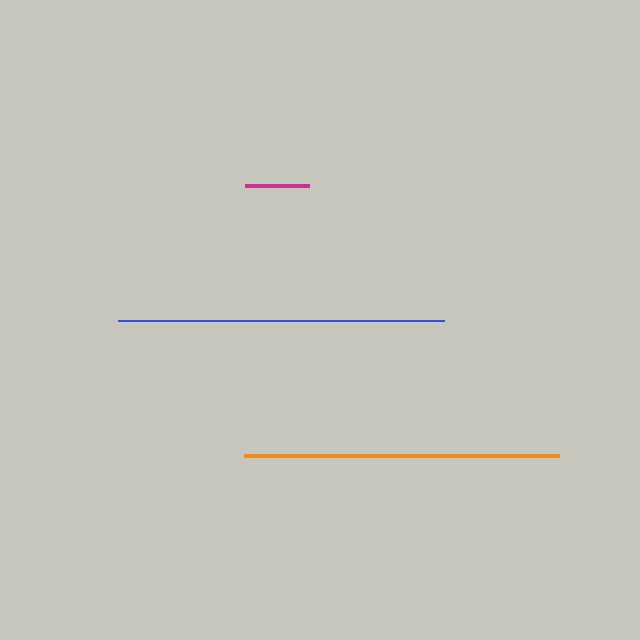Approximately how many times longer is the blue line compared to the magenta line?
The blue line is approximately 5.2 times the length of the magenta line.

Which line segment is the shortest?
The magenta line is the shortest at approximately 63 pixels.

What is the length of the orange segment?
The orange segment is approximately 315 pixels long.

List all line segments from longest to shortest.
From longest to shortest: blue, orange, magenta.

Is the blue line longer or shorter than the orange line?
The blue line is longer than the orange line.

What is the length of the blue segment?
The blue segment is approximately 326 pixels long.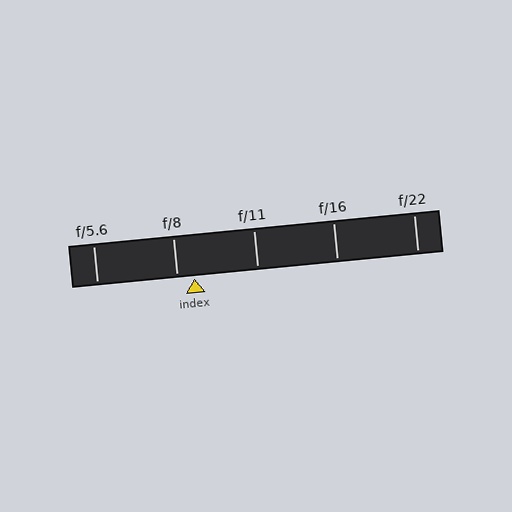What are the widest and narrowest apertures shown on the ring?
The widest aperture shown is f/5.6 and the narrowest is f/22.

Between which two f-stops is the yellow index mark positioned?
The index mark is between f/8 and f/11.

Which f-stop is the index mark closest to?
The index mark is closest to f/8.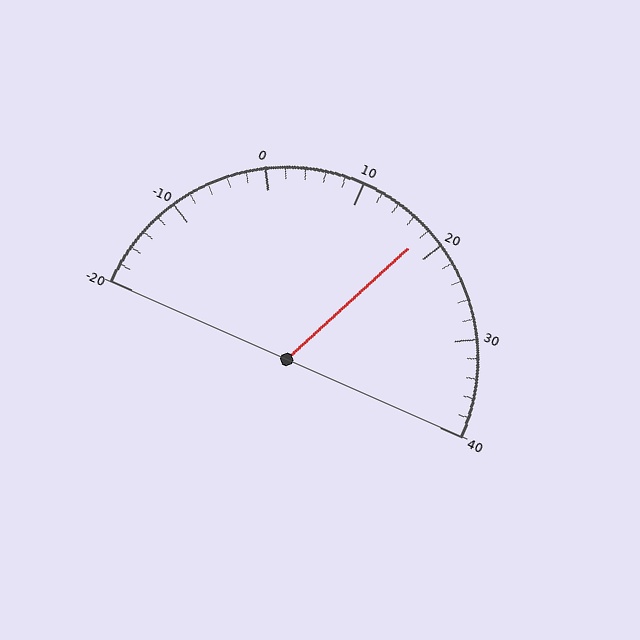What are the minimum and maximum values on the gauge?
The gauge ranges from -20 to 40.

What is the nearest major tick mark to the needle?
The nearest major tick mark is 20.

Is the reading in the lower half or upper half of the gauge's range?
The reading is in the upper half of the range (-20 to 40).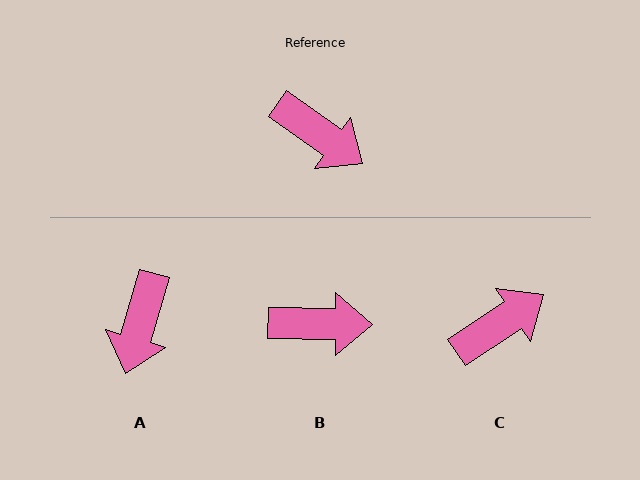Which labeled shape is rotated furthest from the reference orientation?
A, about 71 degrees away.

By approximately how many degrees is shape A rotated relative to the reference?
Approximately 71 degrees clockwise.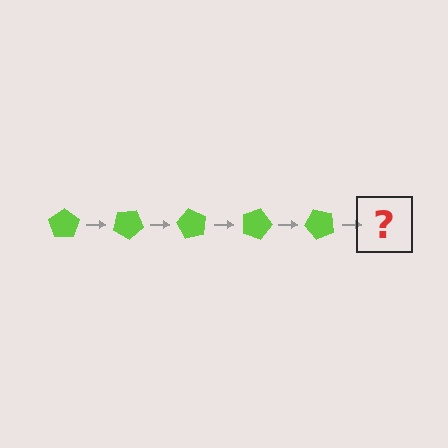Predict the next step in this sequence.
The next step is a lime pentagon rotated 150 degrees.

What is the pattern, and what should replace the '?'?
The pattern is that the pentagon rotates 30 degrees each step. The '?' should be a lime pentagon rotated 150 degrees.